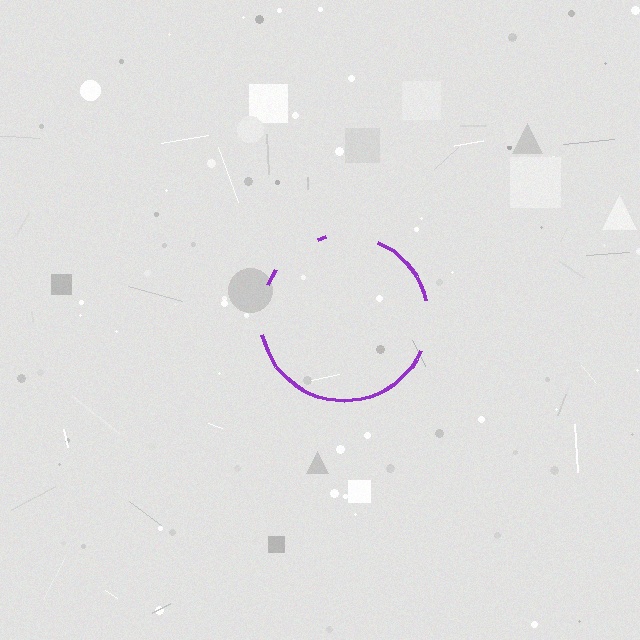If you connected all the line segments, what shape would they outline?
They would outline a circle.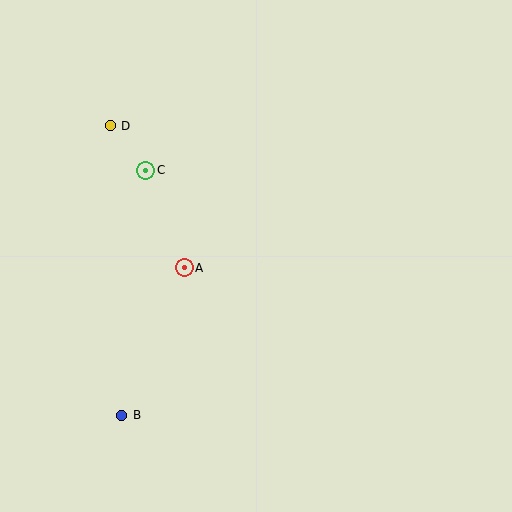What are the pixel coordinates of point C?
Point C is at (146, 170).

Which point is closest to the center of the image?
Point A at (184, 268) is closest to the center.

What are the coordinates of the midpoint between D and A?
The midpoint between D and A is at (147, 197).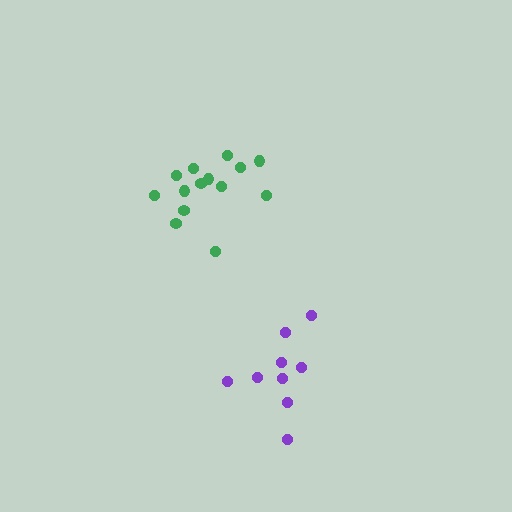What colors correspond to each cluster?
The clusters are colored: green, purple.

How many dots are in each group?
Group 1: 14 dots, Group 2: 9 dots (23 total).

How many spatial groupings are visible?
There are 2 spatial groupings.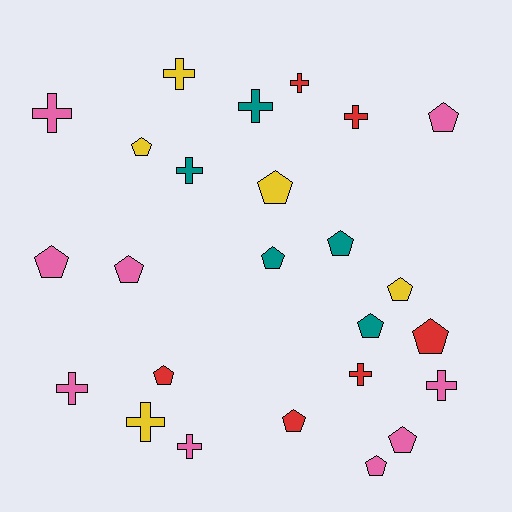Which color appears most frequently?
Pink, with 9 objects.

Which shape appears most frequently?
Pentagon, with 14 objects.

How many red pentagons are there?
There are 3 red pentagons.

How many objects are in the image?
There are 25 objects.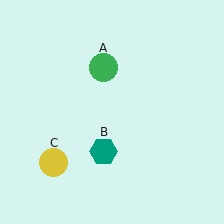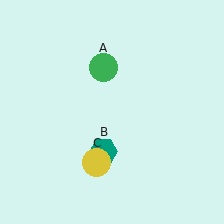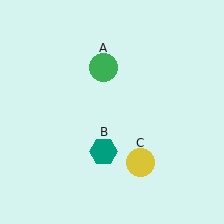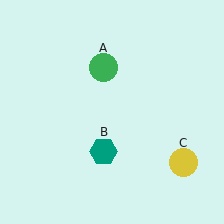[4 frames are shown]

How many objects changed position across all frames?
1 object changed position: yellow circle (object C).